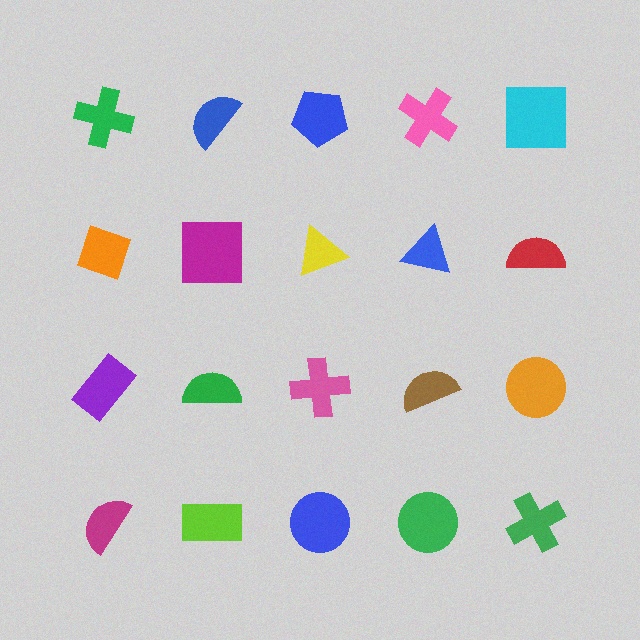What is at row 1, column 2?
A blue semicircle.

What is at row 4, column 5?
A green cross.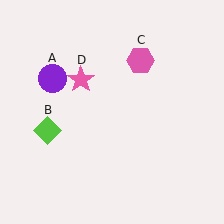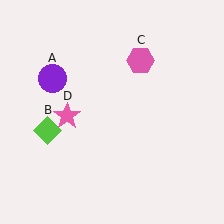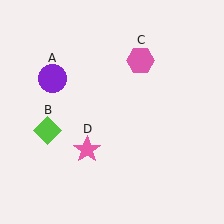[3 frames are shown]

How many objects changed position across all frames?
1 object changed position: pink star (object D).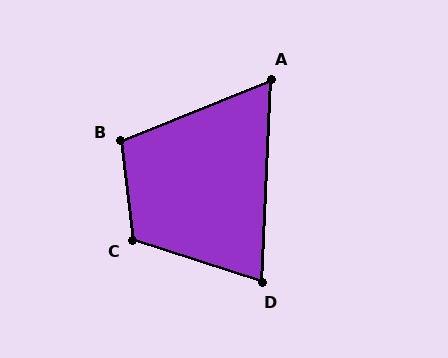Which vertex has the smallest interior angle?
A, at approximately 65 degrees.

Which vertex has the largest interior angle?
C, at approximately 115 degrees.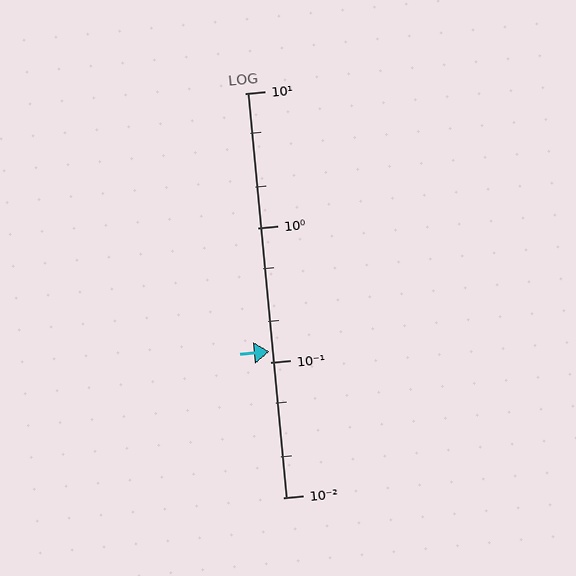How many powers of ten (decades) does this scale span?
The scale spans 3 decades, from 0.01 to 10.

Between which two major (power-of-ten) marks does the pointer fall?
The pointer is between 0.1 and 1.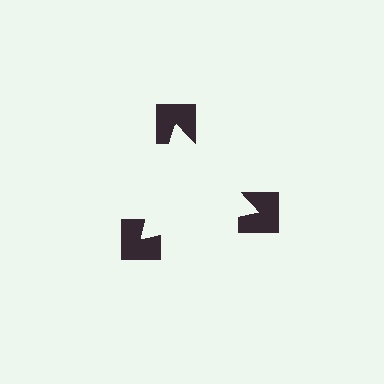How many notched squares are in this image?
There are 3 — one at each vertex of the illusory triangle.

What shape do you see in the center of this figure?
An illusory triangle — its edges are inferred from the aligned wedge cuts in the notched squares, not physically drawn.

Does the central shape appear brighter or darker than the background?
It typically appears slightly brighter than the background, even though no actual brightness change is drawn.